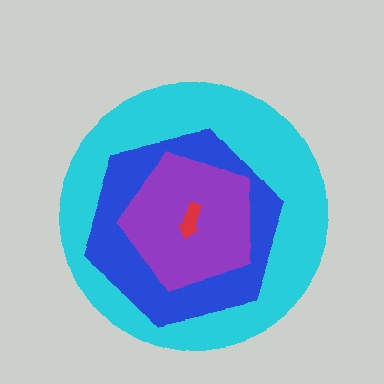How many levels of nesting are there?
4.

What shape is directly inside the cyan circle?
The blue hexagon.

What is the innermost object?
The red arrow.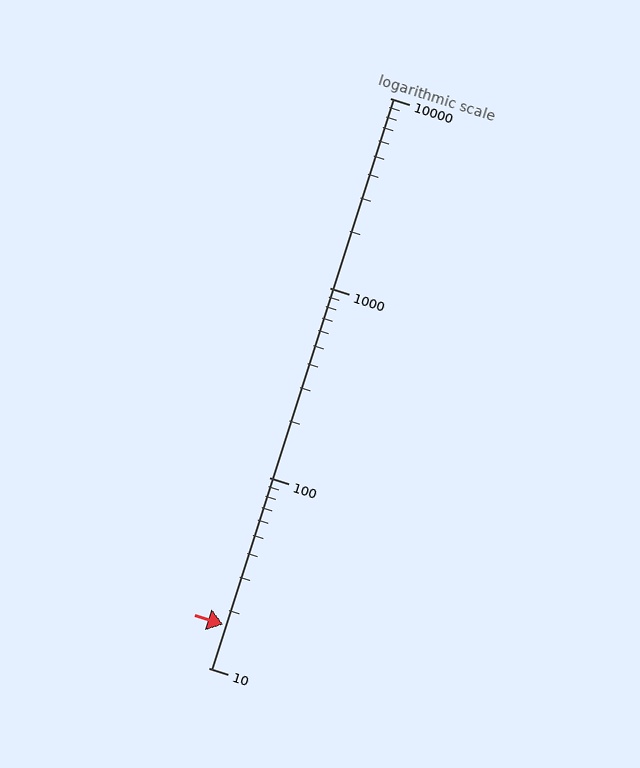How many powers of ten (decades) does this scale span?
The scale spans 3 decades, from 10 to 10000.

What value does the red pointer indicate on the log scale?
The pointer indicates approximately 17.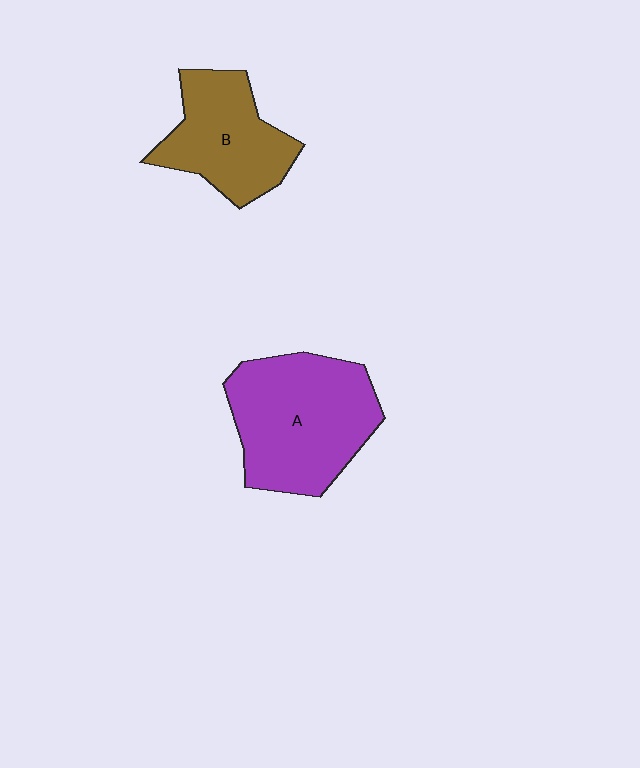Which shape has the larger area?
Shape A (purple).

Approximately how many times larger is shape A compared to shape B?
Approximately 1.4 times.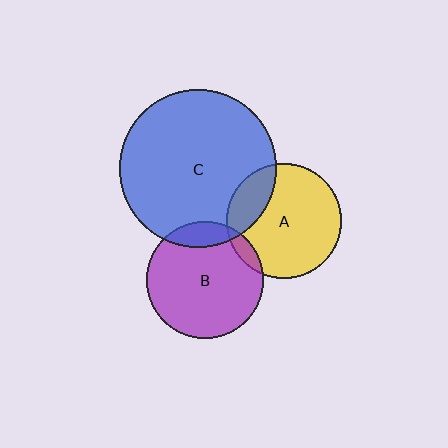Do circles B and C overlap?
Yes.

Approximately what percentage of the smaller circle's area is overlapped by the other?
Approximately 10%.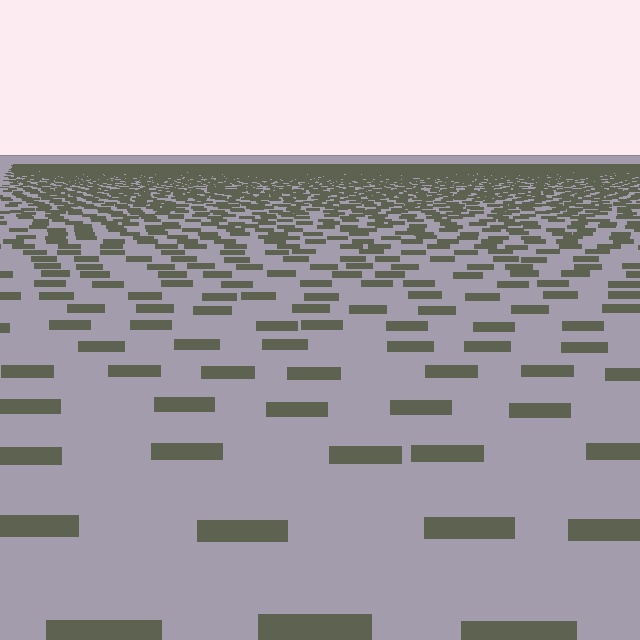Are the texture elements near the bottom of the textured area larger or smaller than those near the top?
Larger. Near the bottom, elements are closer to the viewer and appear at a bigger on-screen size.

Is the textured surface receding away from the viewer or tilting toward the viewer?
The surface is receding away from the viewer. Texture elements get smaller and denser toward the top.